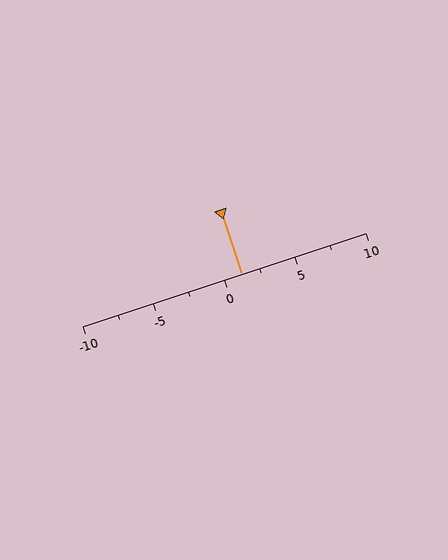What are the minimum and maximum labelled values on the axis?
The axis runs from -10 to 10.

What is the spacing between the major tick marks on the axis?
The major ticks are spaced 5 apart.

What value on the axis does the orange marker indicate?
The marker indicates approximately 1.2.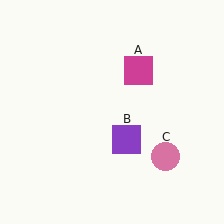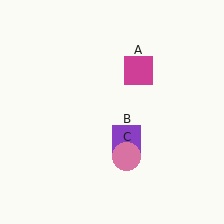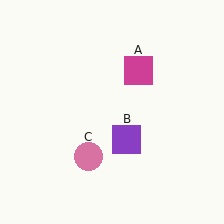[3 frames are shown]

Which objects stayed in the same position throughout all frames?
Magenta square (object A) and purple square (object B) remained stationary.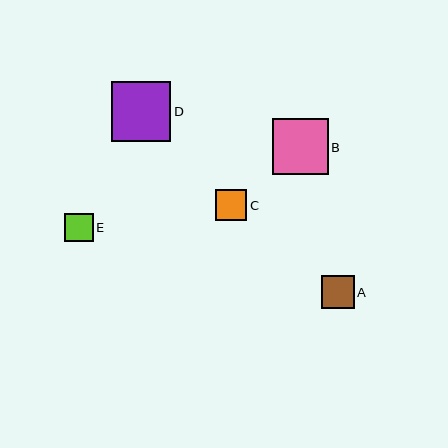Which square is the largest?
Square D is the largest with a size of approximately 59 pixels.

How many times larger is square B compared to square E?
Square B is approximately 2.0 times the size of square E.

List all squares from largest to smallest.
From largest to smallest: D, B, A, C, E.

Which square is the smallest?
Square E is the smallest with a size of approximately 28 pixels.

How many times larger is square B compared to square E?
Square B is approximately 2.0 times the size of square E.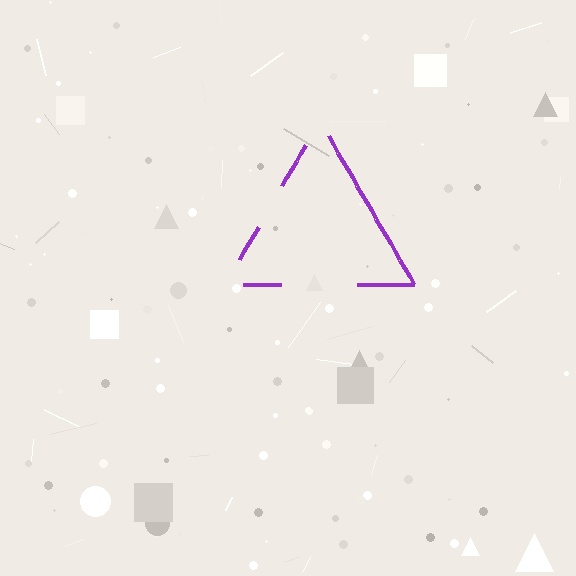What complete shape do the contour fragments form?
The contour fragments form a triangle.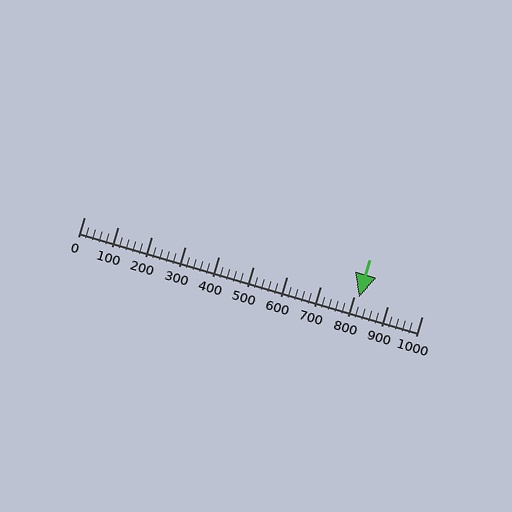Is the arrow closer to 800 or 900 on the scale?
The arrow is closer to 800.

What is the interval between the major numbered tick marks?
The major tick marks are spaced 100 units apart.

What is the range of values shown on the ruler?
The ruler shows values from 0 to 1000.